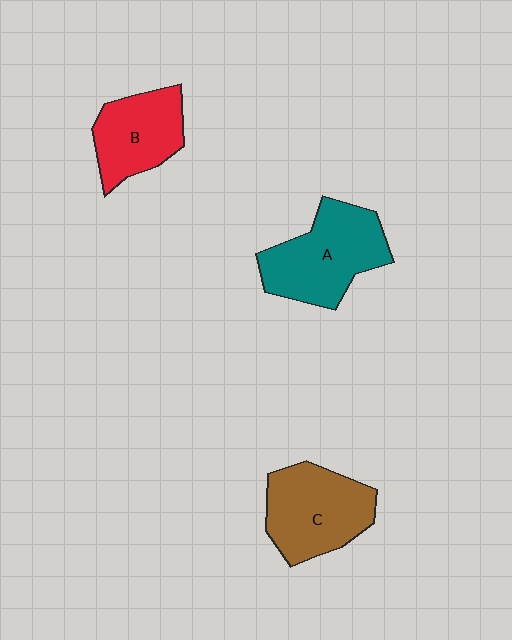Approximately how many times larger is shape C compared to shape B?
Approximately 1.2 times.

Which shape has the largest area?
Shape A (teal).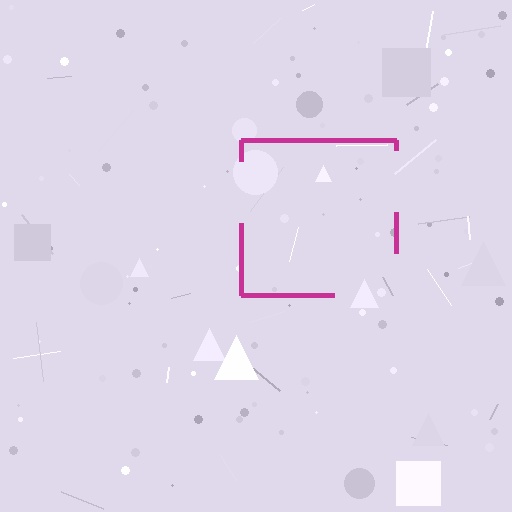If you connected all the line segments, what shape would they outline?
They would outline a square.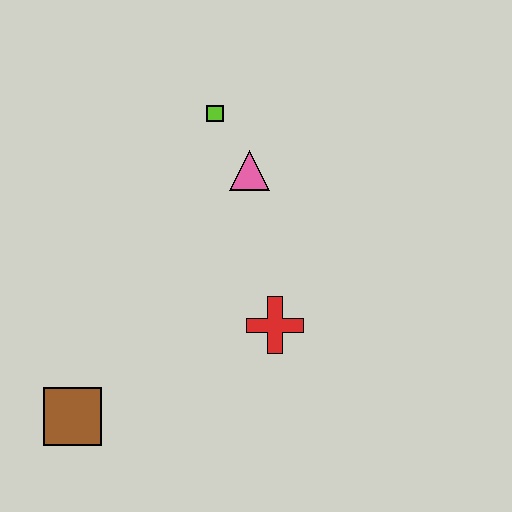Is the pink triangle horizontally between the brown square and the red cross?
Yes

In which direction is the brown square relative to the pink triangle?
The brown square is below the pink triangle.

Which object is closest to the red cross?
The pink triangle is closest to the red cross.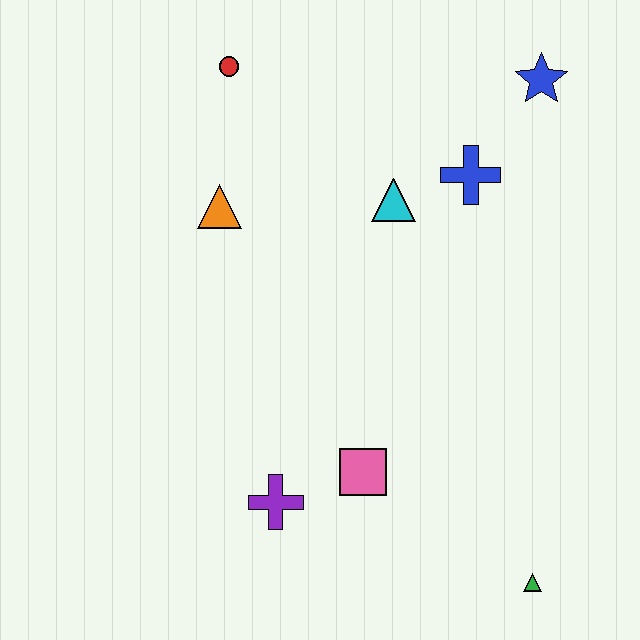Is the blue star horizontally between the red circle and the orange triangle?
No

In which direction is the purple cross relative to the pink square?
The purple cross is to the left of the pink square.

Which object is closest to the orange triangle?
The red circle is closest to the orange triangle.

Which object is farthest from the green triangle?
The red circle is farthest from the green triangle.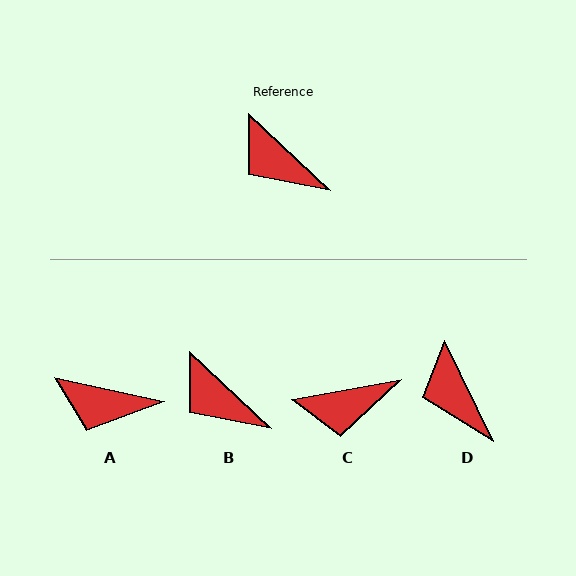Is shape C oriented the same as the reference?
No, it is off by about 53 degrees.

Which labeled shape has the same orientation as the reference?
B.